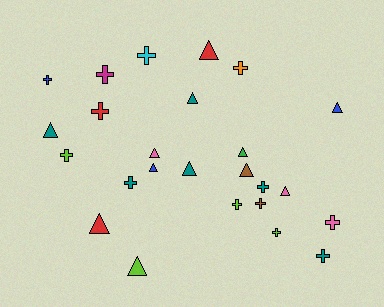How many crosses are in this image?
There are 13 crosses.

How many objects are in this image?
There are 25 objects.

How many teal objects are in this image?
There are 6 teal objects.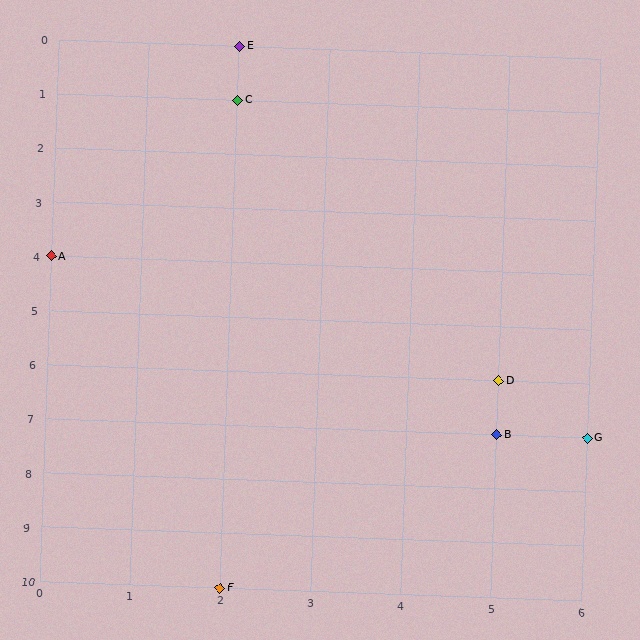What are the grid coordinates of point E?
Point E is at grid coordinates (2, 0).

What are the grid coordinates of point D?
Point D is at grid coordinates (5, 6).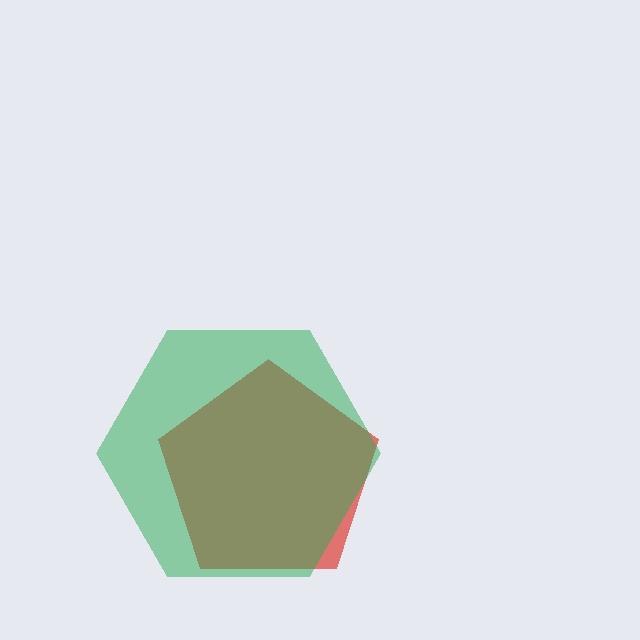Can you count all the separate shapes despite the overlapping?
Yes, there are 2 separate shapes.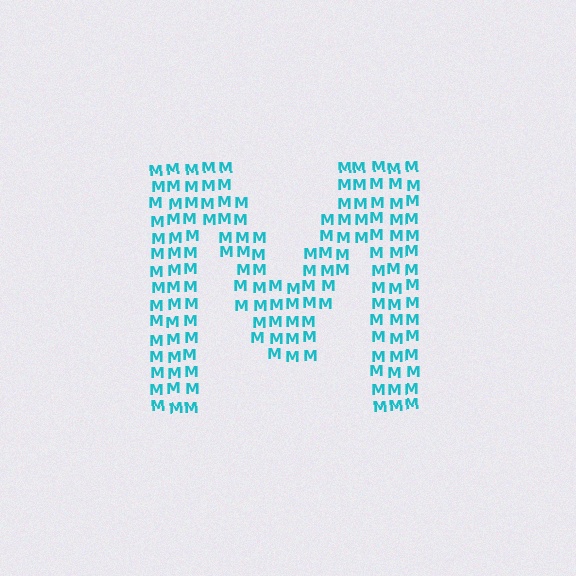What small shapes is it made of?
It is made of small letter M's.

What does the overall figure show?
The overall figure shows the letter M.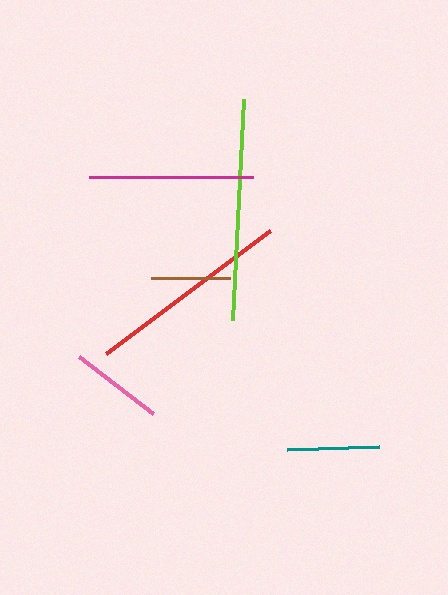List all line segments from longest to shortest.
From longest to shortest: lime, red, magenta, pink, teal, brown.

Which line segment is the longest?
The lime line is the longest at approximately 222 pixels.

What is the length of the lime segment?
The lime segment is approximately 222 pixels long.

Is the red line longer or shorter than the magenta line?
The red line is longer than the magenta line.